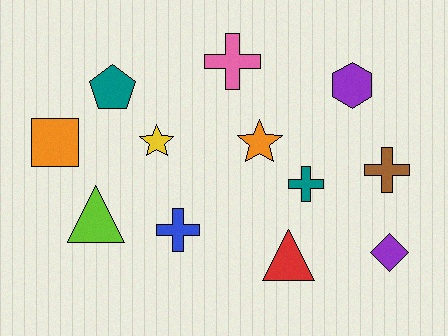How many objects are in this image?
There are 12 objects.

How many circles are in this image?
There are no circles.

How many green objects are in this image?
There are no green objects.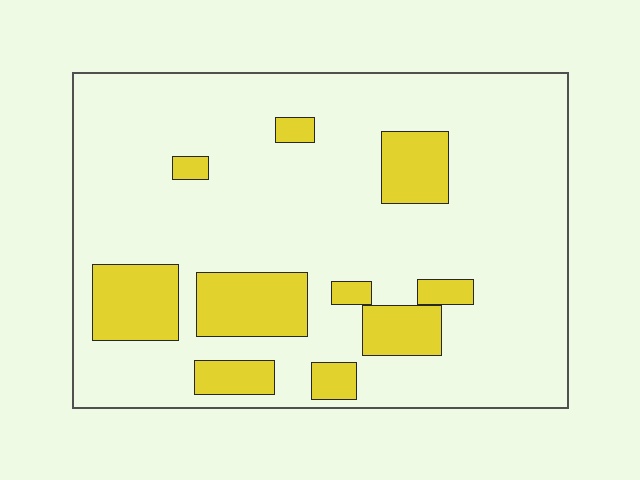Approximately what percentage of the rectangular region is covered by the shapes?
Approximately 20%.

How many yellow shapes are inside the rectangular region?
10.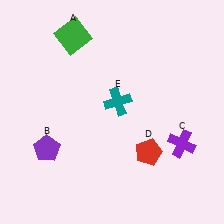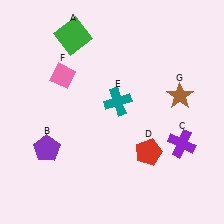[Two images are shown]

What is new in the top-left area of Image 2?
A pink diamond (F) was added in the top-left area of Image 2.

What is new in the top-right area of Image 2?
A brown star (G) was added in the top-right area of Image 2.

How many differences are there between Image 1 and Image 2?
There are 2 differences between the two images.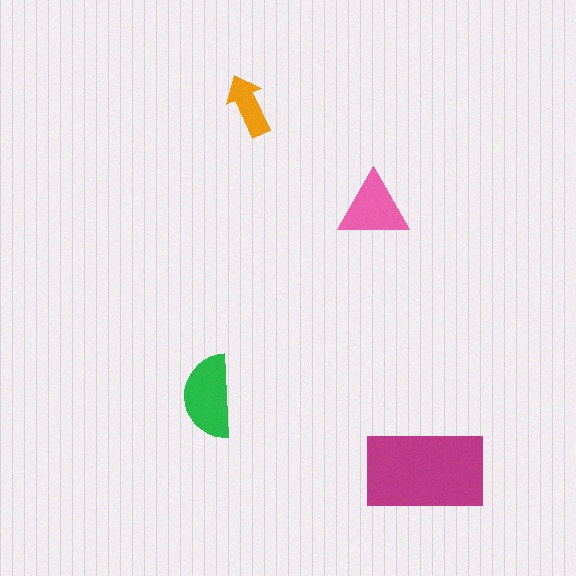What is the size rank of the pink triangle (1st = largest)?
3rd.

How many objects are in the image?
There are 4 objects in the image.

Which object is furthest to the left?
The green semicircle is leftmost.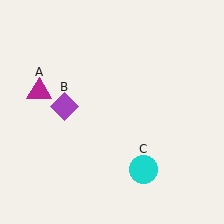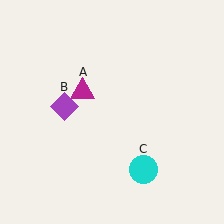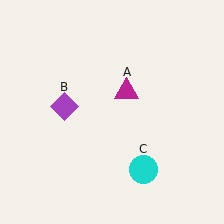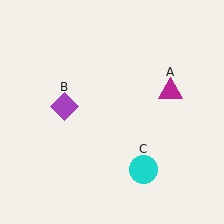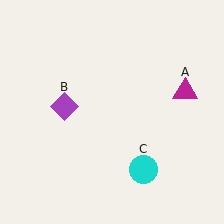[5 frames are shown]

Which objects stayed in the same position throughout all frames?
Purple diamond (object B) and cyan circle (object C) remained stationary.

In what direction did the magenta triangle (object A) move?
The magenta triangle (object A) moved right.